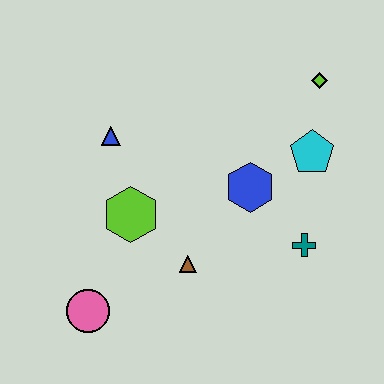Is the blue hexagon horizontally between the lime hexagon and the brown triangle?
No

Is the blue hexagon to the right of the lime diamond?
No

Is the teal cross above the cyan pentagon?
No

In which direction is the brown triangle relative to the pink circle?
The brown triangle is to the right of the pink circle.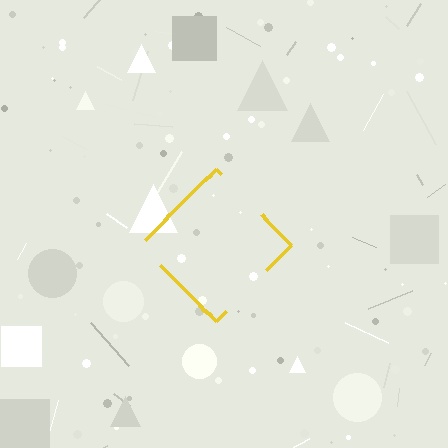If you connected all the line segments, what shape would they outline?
They would outline a diamond.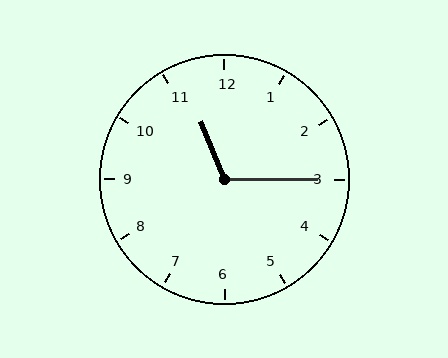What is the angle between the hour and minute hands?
Approximately 112 degrees.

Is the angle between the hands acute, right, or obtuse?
It is obtuse.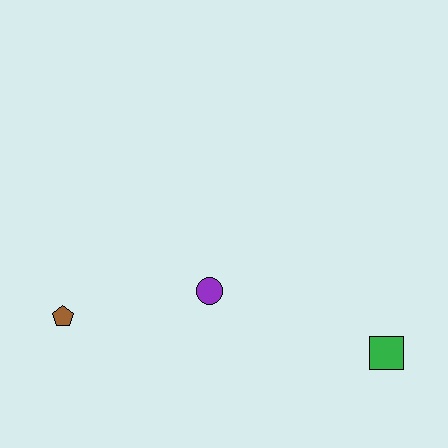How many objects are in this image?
There are 3 objects.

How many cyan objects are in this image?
There are no cyan objects.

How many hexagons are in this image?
There are no hexagons.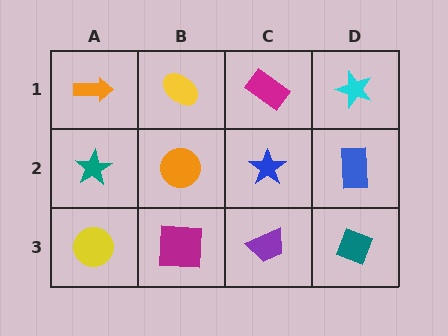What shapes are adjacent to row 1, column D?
A blue rectangle (row 2, column D), a magenta rectangle (row 1, column C).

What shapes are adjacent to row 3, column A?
A teal star (row 2, column A), a magenta square (row 3, column B).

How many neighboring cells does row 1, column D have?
2.